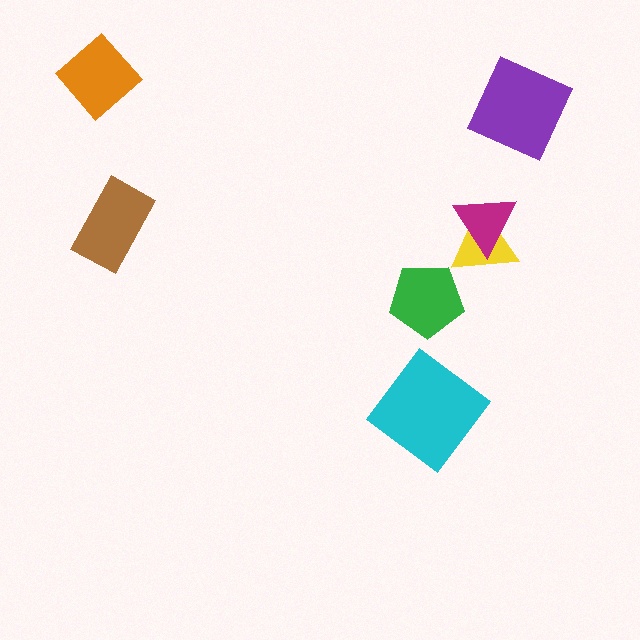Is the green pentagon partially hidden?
No, no other shape covers it.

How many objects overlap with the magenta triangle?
1 object overlaps with the magenta triangle.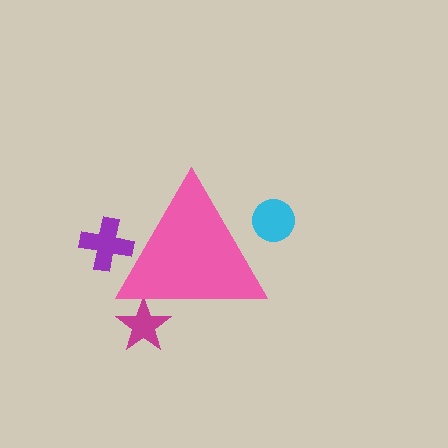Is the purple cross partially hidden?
Yes, the purple cross is partially hidden behind the pink triangle.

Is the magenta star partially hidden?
Yes, the magenta star is partially hidden behind the pink triangle.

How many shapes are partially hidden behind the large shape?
3 shapes are partially hidden.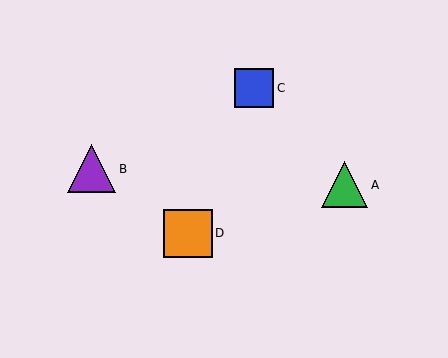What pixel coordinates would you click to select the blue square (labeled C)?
Click at (254, 88) to select the blue square C.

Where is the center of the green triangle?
The center of the green triangle is at (345, 185).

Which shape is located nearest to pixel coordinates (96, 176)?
The purple triangle (labeled B) at (92, 169) is nearest to that location.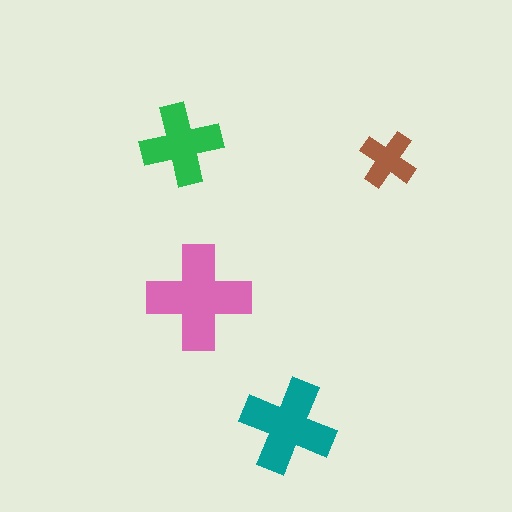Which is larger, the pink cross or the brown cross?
The pink one.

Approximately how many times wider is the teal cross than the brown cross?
About 1.5 times wider.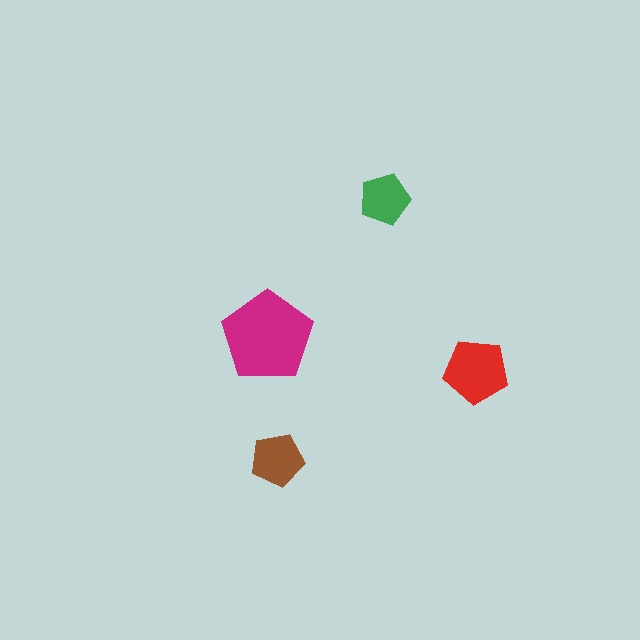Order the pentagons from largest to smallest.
the magenta one, the red one, the brown one, the green one.